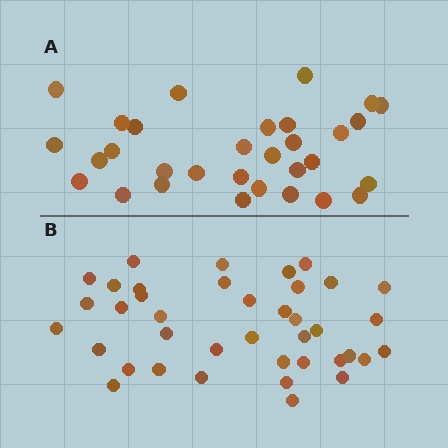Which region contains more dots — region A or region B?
Region B (the bottom region) has more dots.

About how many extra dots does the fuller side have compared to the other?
Region B has roughly 8 or so more dots than region A.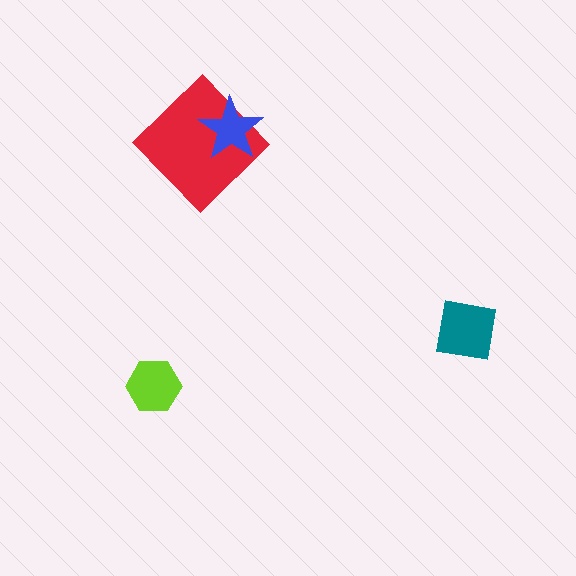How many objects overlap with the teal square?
0 objects overlap with the teal square.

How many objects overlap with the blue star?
1 object overlaps with the blue star.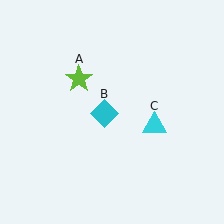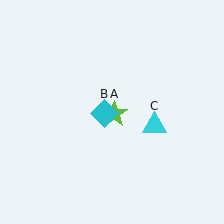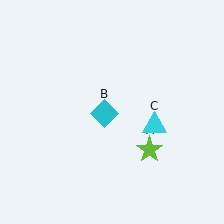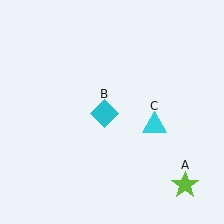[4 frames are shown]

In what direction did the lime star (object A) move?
The lime star (object A) moved down and to the right.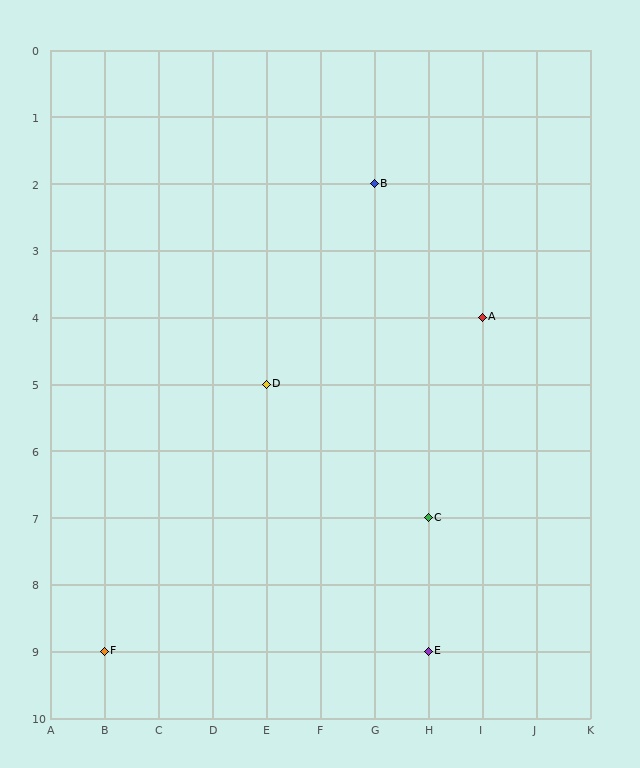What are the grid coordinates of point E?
Point E is at grid coordinates (H, 9).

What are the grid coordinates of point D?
Point D is at grid coordinates (E, 5).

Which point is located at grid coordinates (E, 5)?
Point D is at (E, 5).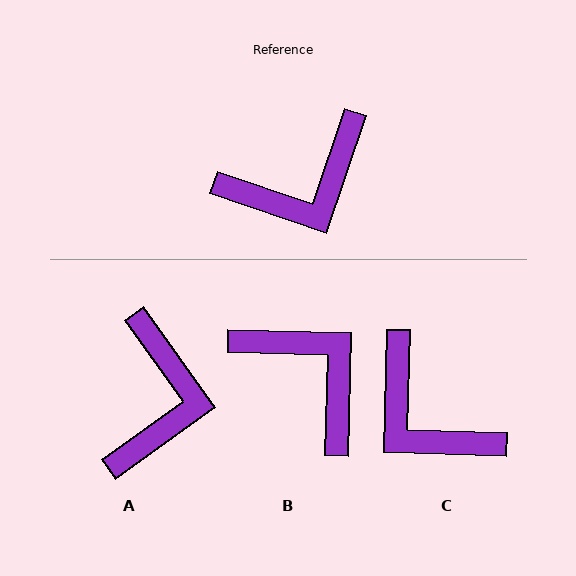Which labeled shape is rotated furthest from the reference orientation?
B, about 107 degrees away.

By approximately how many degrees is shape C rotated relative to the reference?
Approximately 73 degrees clockwise.